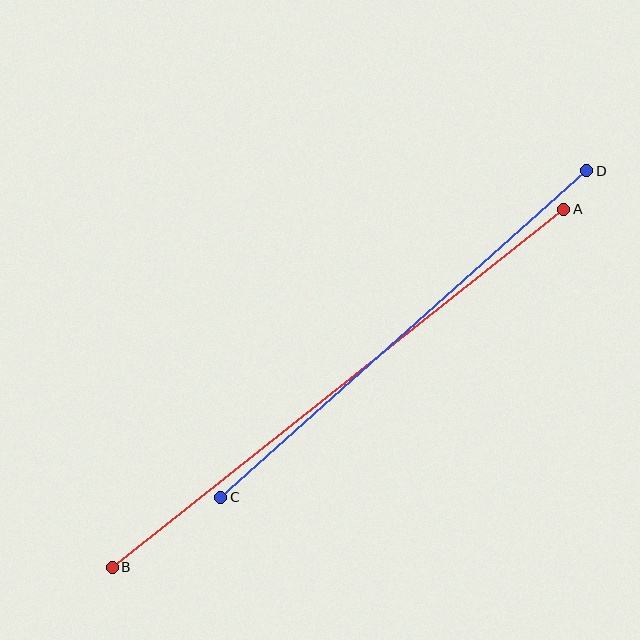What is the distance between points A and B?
The distance is approximately 576 pixels.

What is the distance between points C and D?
The distance is approximately 490 pixels.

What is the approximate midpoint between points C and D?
The midpoint is at approximately (404, 334) pixels.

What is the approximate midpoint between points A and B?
The midpoint is at approximately (338, 388) pixels.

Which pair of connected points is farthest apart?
Points A and B are farthest apart.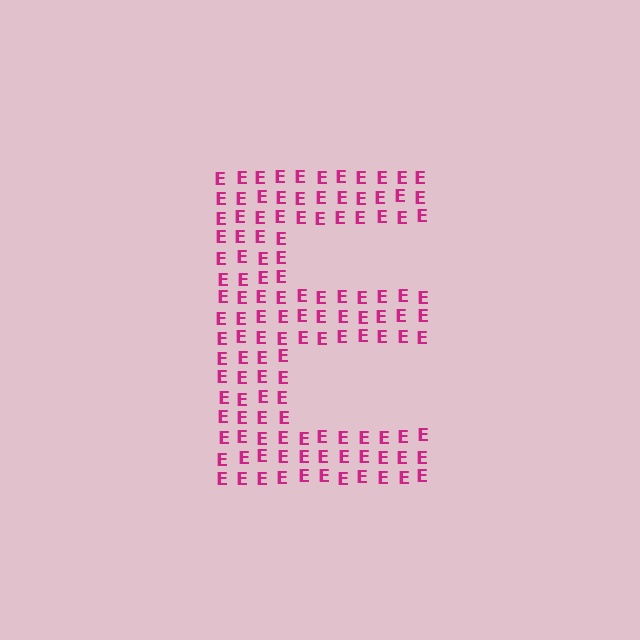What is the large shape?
The large shape is the letter E.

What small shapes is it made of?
It is made of small letter E's.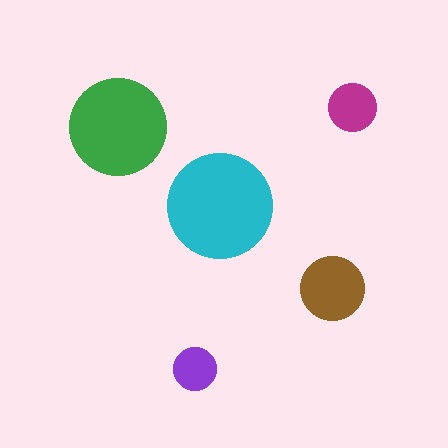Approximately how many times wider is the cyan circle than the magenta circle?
About 2 times wider.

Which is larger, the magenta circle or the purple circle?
The magenta one.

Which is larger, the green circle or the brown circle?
The green one.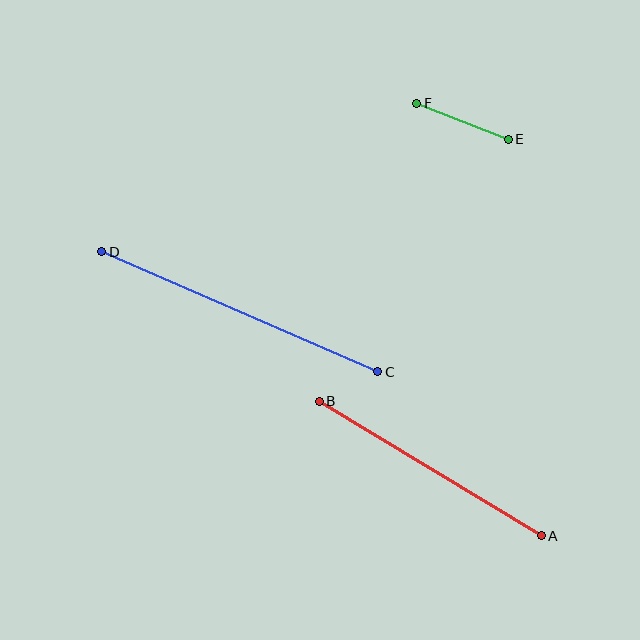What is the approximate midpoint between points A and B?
The midpoint is at approximately (430, 469) pixels.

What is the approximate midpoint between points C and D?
The midpoint is at approximately (240, 312) pixels.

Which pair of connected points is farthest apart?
Points C and D are farthest apart.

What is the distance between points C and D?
The distance is approximately 301 pixels.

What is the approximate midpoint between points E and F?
The midpoint is at approximately (463, 121) pixels.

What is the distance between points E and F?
The distance is approximately 98 pixels.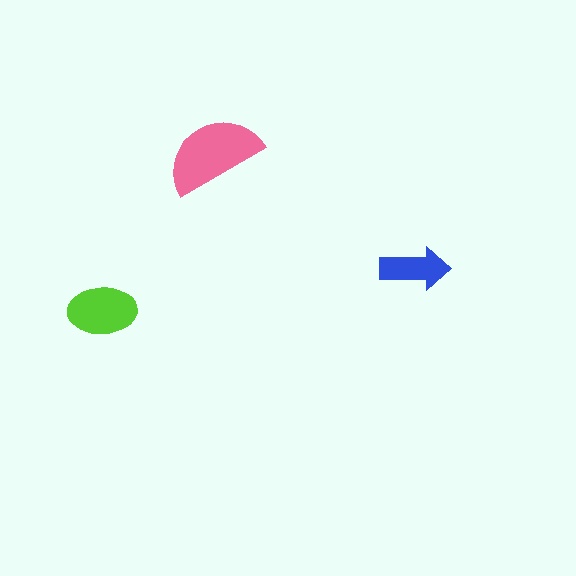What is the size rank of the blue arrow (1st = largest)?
3rd.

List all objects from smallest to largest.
The blue arrow, the lime ellipse, the pink semicircle.